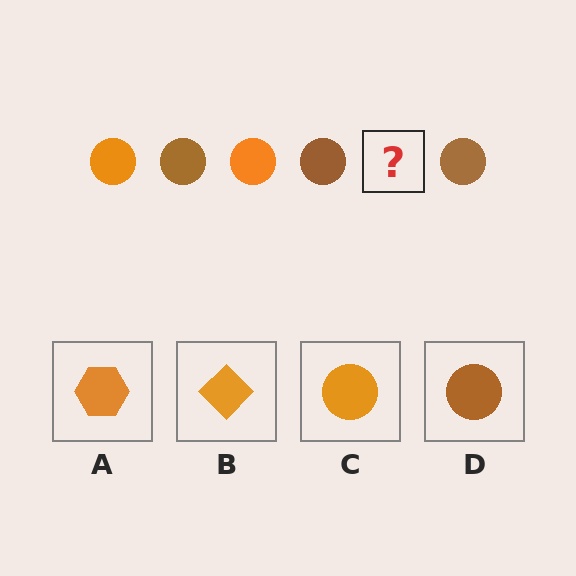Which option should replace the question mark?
Option C.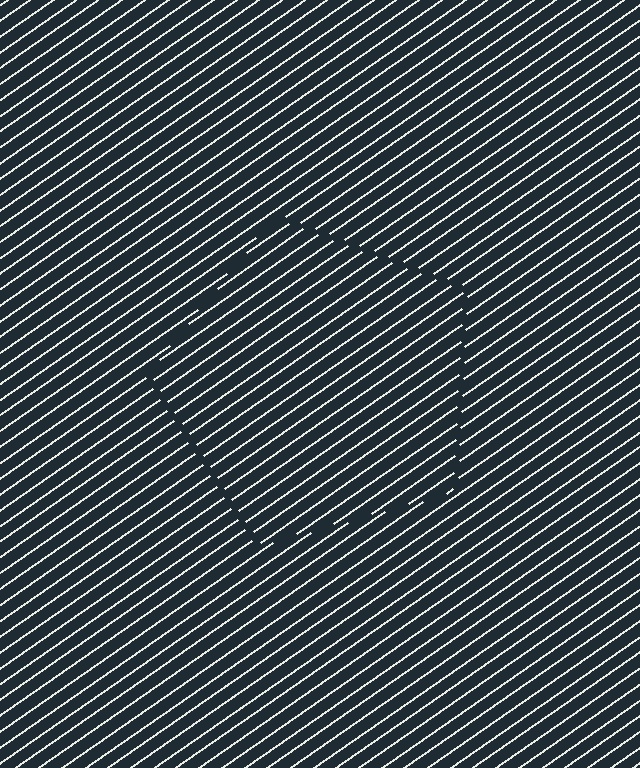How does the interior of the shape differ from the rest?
The interior of the shape contains the same grating, shifted by half a period — the contour is defined by the phase discontinuity where line-ends from the inner and outer gratings abut.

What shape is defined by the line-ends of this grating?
An illusory pentagon. The interior of the shape contains the same grating, shifted by half a period — the contour is defined by the phase discontinuity where line-ends from the inner and outer gratings abut.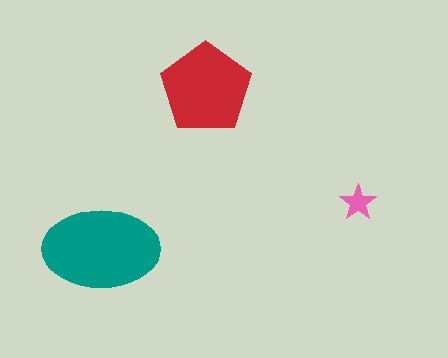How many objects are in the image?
There are 3 objects in the image.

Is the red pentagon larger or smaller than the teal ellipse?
Smaller.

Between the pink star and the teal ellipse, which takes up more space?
The teal ellipse.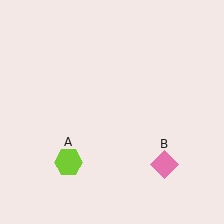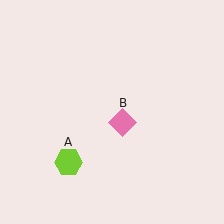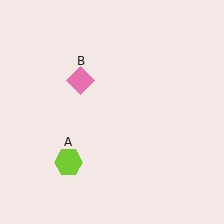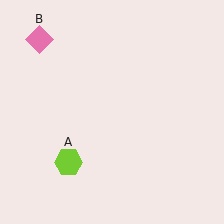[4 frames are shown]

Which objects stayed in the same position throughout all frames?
Lime hexagon (object A) remained stationary.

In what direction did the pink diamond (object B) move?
The pink diamond (object B) moved up and to the left.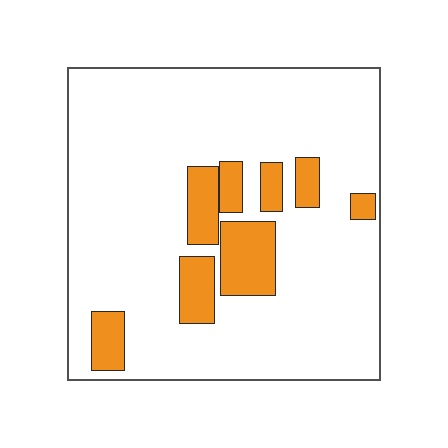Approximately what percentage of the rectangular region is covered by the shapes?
Approximately 15%.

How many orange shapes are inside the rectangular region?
8.